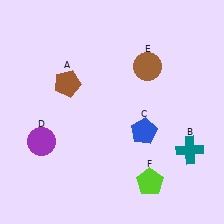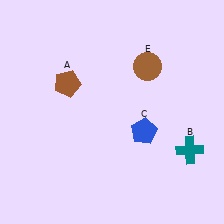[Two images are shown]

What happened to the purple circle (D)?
The purple circle (D) was removed in Image 2. It was in the bottom-left area of Image 1.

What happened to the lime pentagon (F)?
The lime pentagon (F) was removed in Image 2. It was in the bottom-right area of Image 1.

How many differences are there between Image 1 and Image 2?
There are 2 differences between the two images.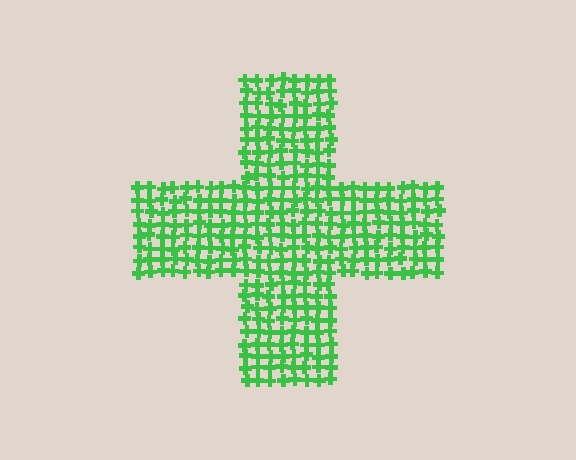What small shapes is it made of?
It is made of small crosses.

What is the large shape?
The large shape is a cross.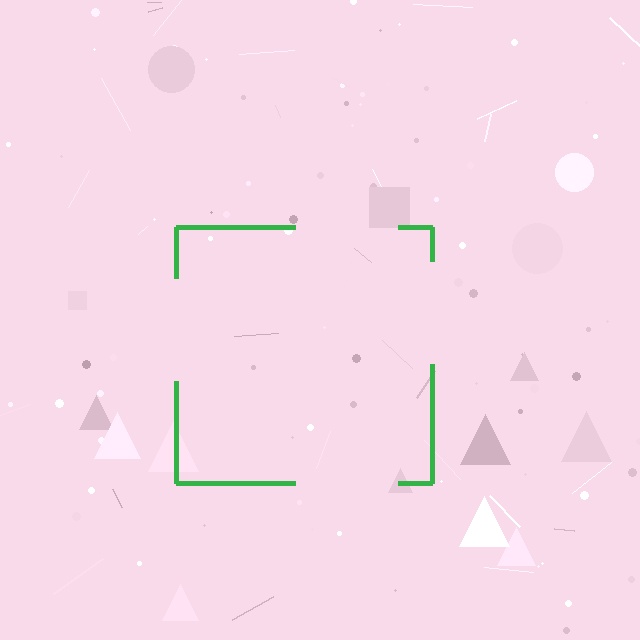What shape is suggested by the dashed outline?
The dashed outline suggests a square.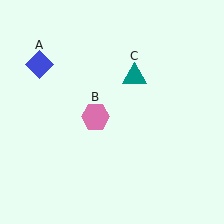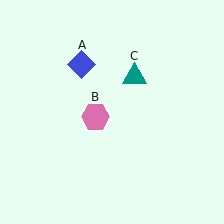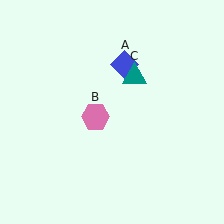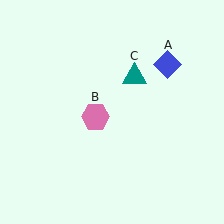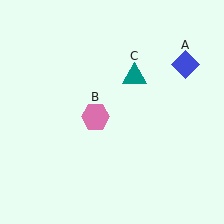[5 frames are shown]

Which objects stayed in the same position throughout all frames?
Pink hexagon (object B) and teal triangle (object C) remained stationary.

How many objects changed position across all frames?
1 object changed position: blue diamond (object A).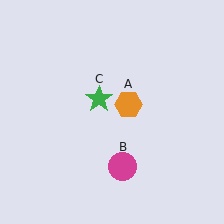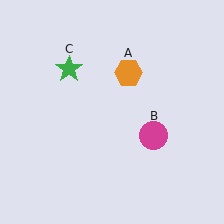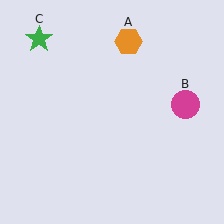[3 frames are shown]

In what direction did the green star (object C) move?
The green star (object C) moved up and to the left.